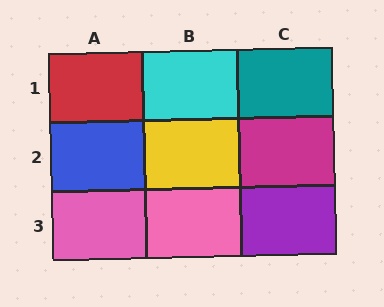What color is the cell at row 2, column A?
Blue.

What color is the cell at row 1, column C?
Teal.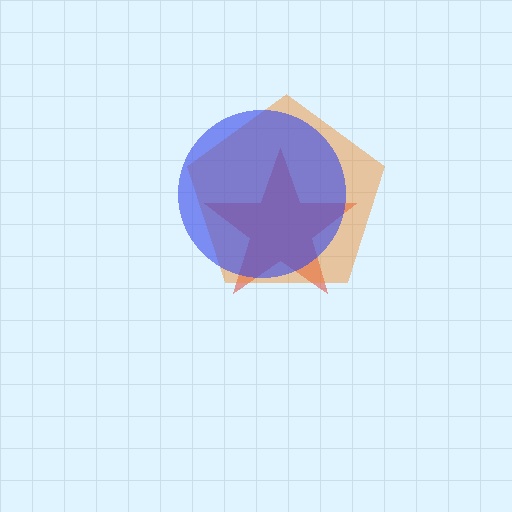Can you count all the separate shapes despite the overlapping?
Yes, there are 3 separate shapes.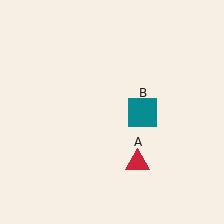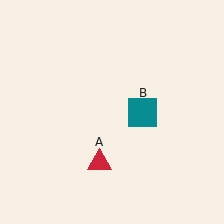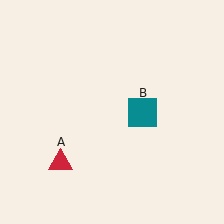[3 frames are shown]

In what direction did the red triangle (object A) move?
The red triangle (object A) moved left.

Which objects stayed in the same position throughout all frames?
Teal square (object B) remained stationary.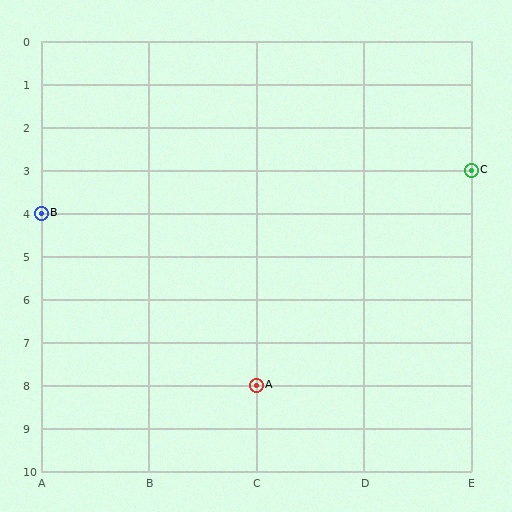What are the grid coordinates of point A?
Point A is at grid coordinates (C, 8).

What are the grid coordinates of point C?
Point C is at grid coordinates (E, 3).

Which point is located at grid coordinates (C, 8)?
Point A is at (C, 8).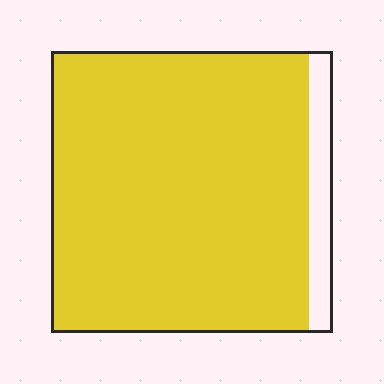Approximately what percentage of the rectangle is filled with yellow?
Approximately 90%.